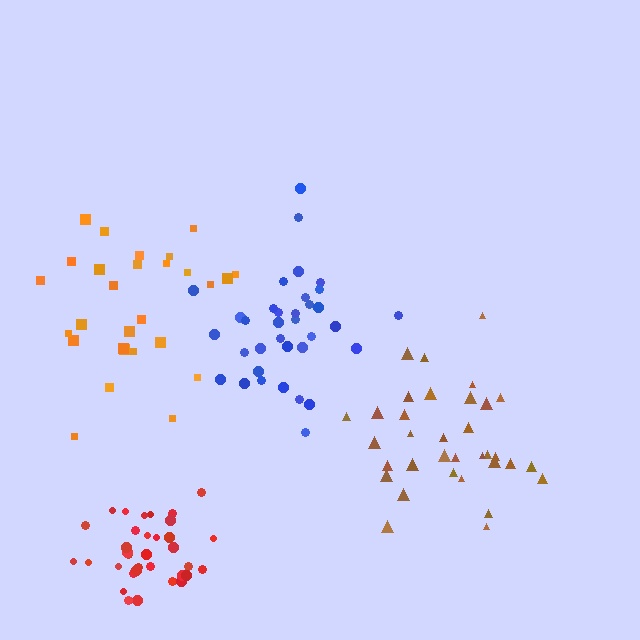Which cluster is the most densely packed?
Red.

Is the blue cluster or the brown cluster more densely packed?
Blue.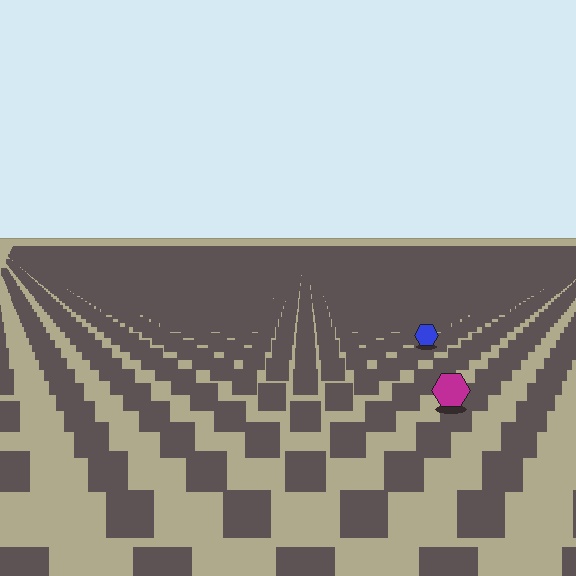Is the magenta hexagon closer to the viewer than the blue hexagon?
Yes. The magenta hexagon is closer — you can tell from the texture gradient: the ground texture is coarser near it.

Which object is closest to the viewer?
The magenta hexagon is closest. The texture marks near it are larger and more spread out.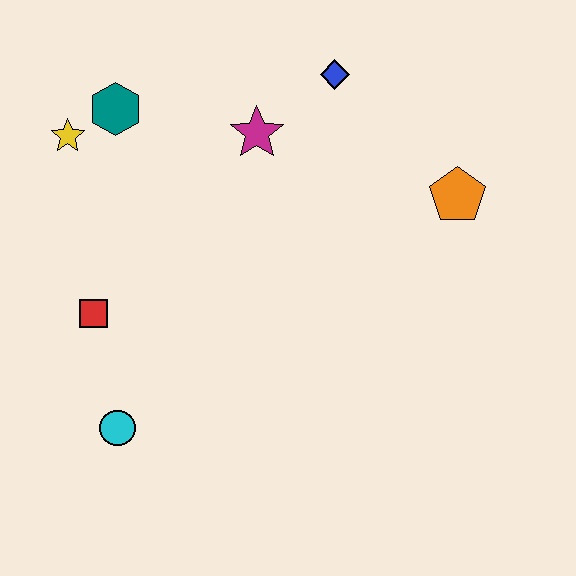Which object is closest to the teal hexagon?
The yellow star is closest to the teal hexagon.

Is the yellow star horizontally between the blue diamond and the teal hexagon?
No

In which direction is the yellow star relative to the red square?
The yellow star is above the red square.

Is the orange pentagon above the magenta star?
No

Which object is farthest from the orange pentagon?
The cyan circle is farthest from the orange pentagon.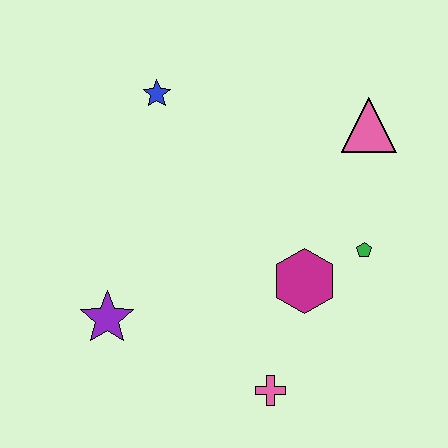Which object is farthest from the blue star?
The pink cross is farthest from the blue star.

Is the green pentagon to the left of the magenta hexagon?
No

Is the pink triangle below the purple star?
No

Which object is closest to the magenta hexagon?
The green pentagon is closest to the magenta hexagon.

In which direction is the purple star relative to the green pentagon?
The purple star is to the left of the green pentagon.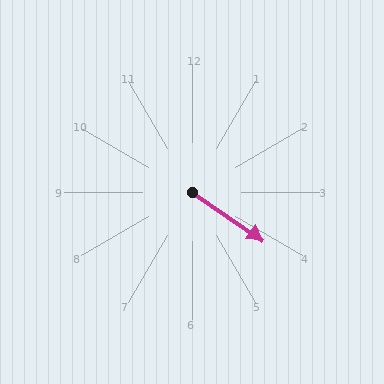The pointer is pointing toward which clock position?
Roughly 4 o'clock.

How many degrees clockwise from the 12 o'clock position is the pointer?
Approximately 124 degrees.